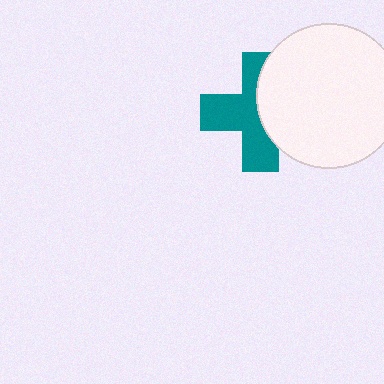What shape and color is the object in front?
The object in front is a white circle.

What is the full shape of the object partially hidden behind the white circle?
The partially hidden object is a teal cross.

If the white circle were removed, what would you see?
You would see the complete teal cross.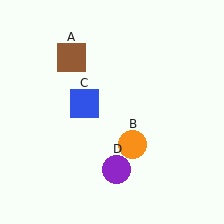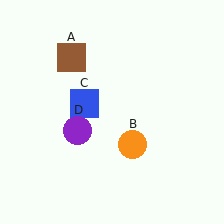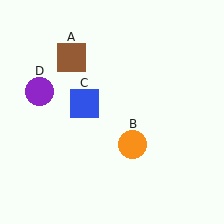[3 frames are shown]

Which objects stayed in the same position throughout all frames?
Brown square (object A) and orange circle (object B) and blue square (object C) remained stationary.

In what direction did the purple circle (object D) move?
The purple circle (object D) moved up and to the left.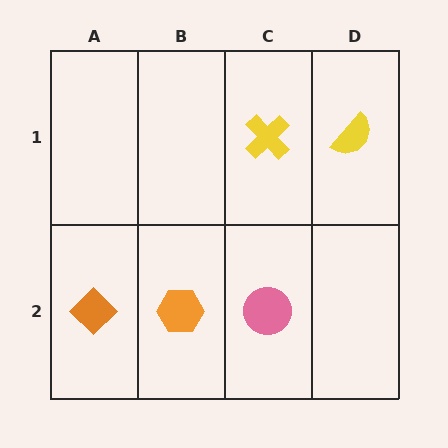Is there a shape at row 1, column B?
No, that cell is empty.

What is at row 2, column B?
An orange hexagon.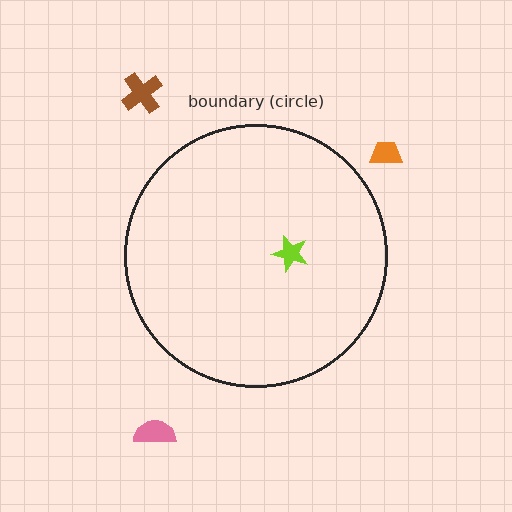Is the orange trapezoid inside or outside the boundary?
Outside.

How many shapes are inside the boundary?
1 inside, 3 outside.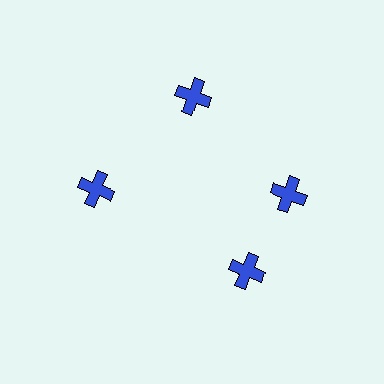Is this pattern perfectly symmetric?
No. The 4 blue crosses are arranged in a ring, but one element near the 6 o'clock position is rotated out of alignment along the ring, breaking the 4-fold rotational symmetry.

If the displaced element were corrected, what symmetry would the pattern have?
It would have 4-fold rotational symmetry — the pattern would map onto itself every 90 degrees.